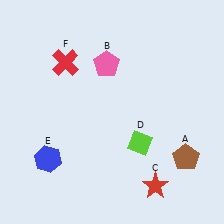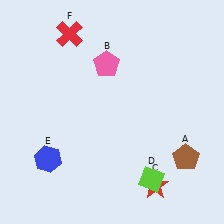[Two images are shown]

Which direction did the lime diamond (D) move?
The lime diamond (D) moved down.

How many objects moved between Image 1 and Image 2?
2 objects moved between the two images.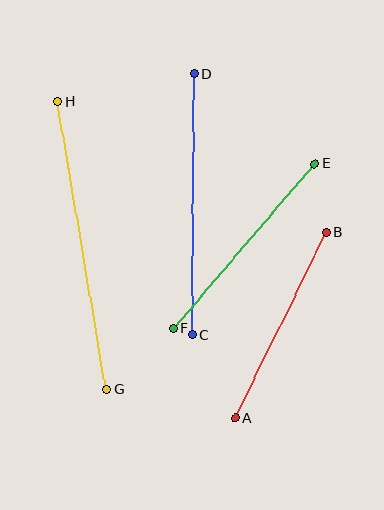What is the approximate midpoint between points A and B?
The midpoint is at approximately (281, 325) pixels.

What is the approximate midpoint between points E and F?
The midpoint is at approximately (244, 246) pixels.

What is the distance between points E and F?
The distance is approximately 217 pixels.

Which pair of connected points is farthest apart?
Points G and H are farthest apart.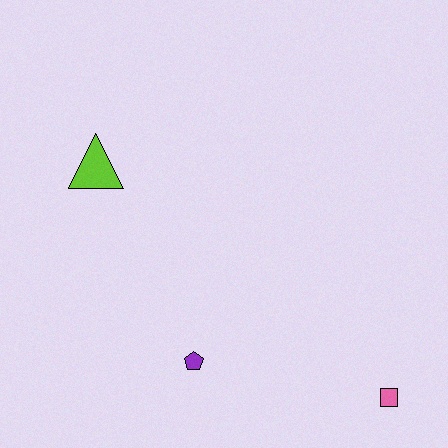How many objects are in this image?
There are 3 objects.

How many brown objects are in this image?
There are no brown objects.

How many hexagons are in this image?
There are no hexagons.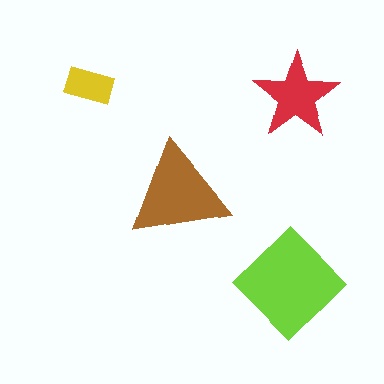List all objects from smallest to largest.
The yellow rectangle, the red star, the brown triangle, the lime diamond.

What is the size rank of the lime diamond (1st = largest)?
1st.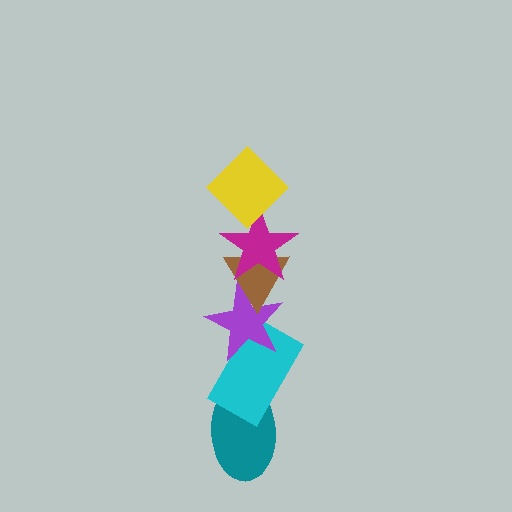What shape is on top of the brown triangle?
The magenta star is on top of the brown triangle.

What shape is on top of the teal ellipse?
The cyan rectangle is on top of the teal ellipse.